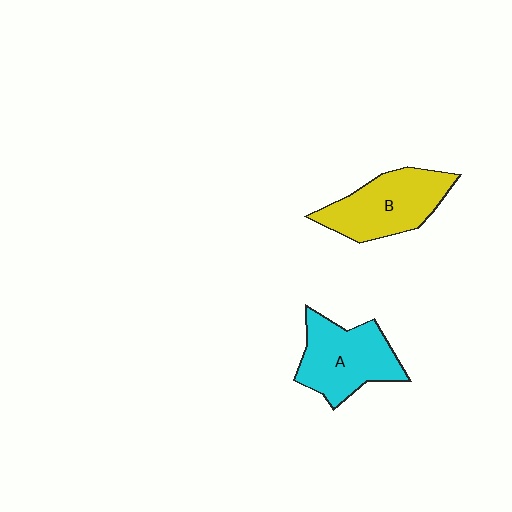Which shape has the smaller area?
Shape B (yellow).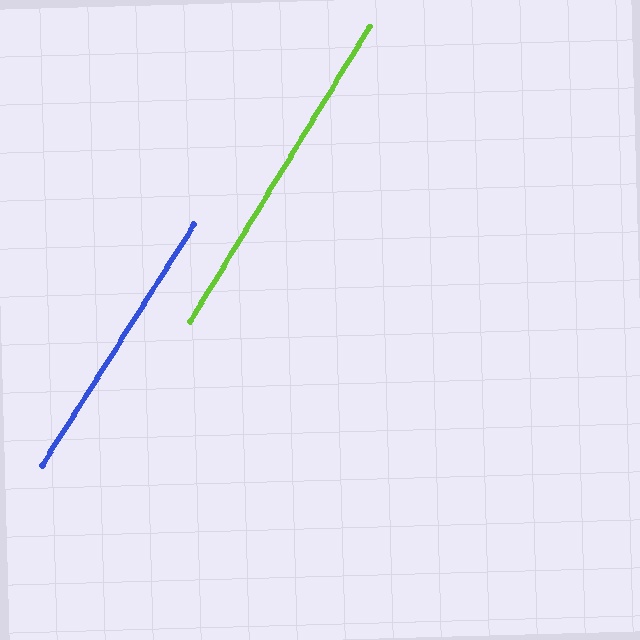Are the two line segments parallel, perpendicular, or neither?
Parallel — their directions differ by only 1.1°.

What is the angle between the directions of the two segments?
Approximately 1 degree.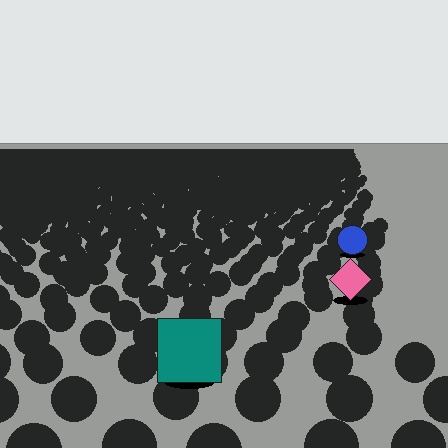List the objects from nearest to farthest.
From nearest to farthest: the teal square, the pink diamond, the blue circle.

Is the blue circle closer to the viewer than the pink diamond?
No. The pink diamond is closer — you can tell from the texture gradient: the ground texture is coarser near it.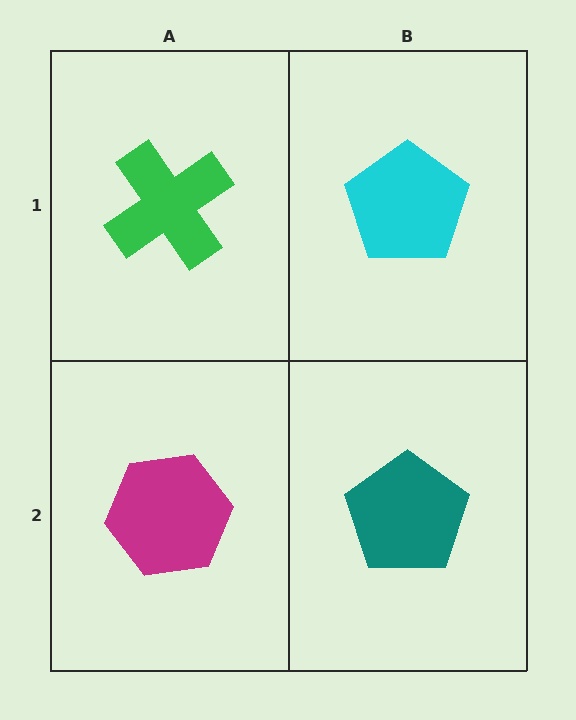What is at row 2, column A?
A magenta hexagon.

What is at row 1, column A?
A green cross.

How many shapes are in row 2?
2 shapes.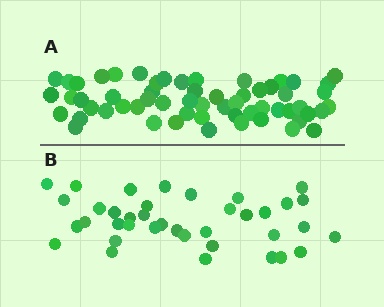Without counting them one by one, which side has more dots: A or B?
Region A (the top region) has more dots.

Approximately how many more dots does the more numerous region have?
Region A has approximately 20 more dots than region B.